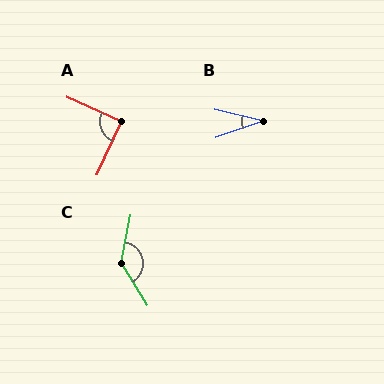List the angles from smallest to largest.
B (33°), A (90°), C (138°).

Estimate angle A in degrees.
Approximately 90 degrees.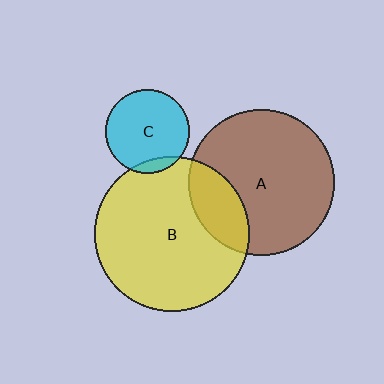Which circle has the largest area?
Circle B (yellow).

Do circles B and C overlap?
Yes.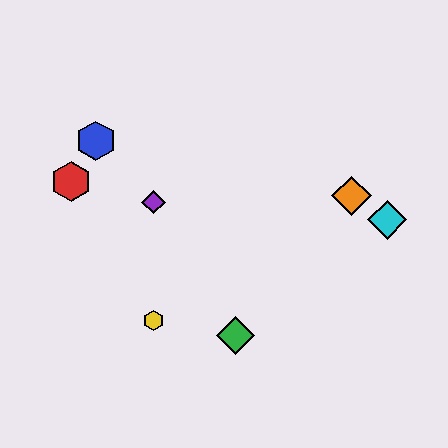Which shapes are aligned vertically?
The yellow hexagon, the purple diamond are aligned vertically.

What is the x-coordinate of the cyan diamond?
The cyan diamond is at x≈387.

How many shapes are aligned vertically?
2 shapes (the yellow hexagon, the purple diamond) are aligned vertically.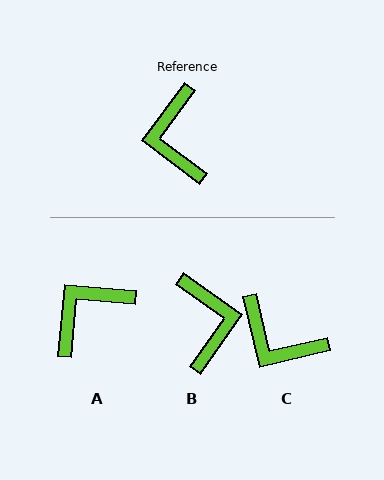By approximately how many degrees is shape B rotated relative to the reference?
Approximately 178 degrees clockwise.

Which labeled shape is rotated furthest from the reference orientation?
B, about 178 degrees away.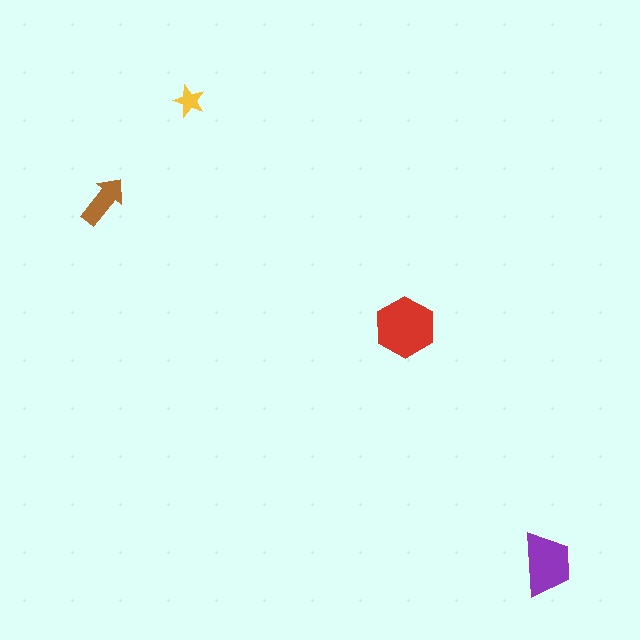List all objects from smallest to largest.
The yellow star, the brown arrow, the purple trapezoid, the red hexagon.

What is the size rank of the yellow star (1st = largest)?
4th.